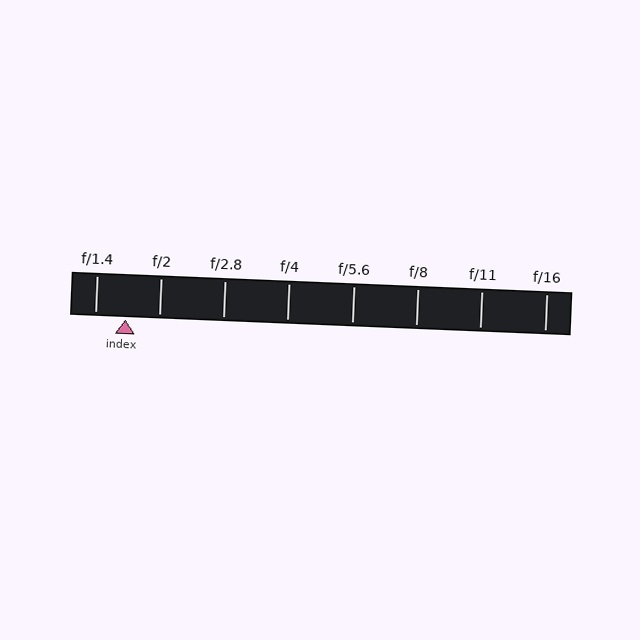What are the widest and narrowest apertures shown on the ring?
The widest aperture shown is f/1.4 and the narrowest is f/16.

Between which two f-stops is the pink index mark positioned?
The index mark is between f/1.4 and f/2.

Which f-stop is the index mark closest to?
The index mark is closest to f/1.4.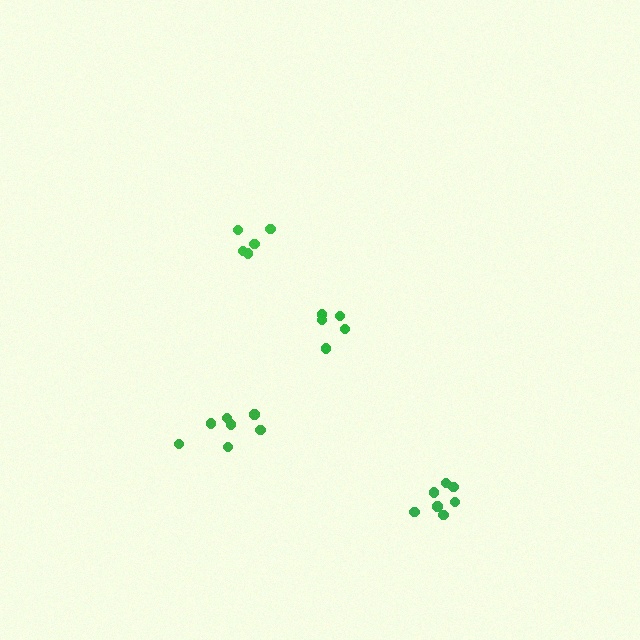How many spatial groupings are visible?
There are 4 spatial groupings.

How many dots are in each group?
Group 1: 7 dots, Group 2: 5 dots, Group 3: 5 dots, Group 4: 7 dots (24 total).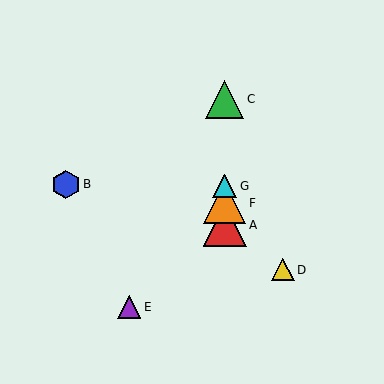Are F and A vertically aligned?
Yes, both are at x≈225.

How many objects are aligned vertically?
4 objects (A, C, F, G) are aligned vertically.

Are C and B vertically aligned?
No, C is at x≈225 and B is at x≈66.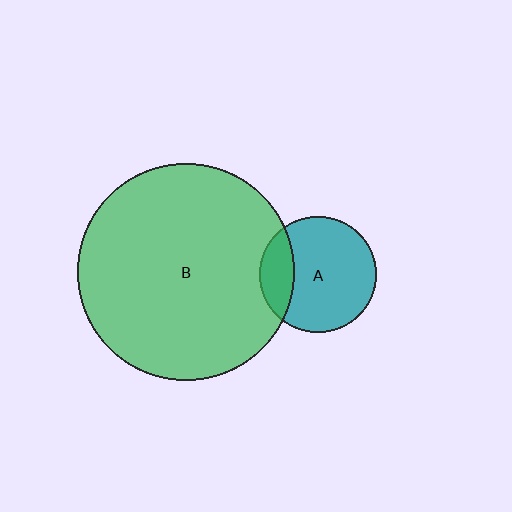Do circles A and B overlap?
Yes.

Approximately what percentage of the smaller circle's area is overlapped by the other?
Approximately 20%.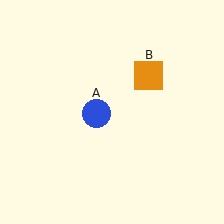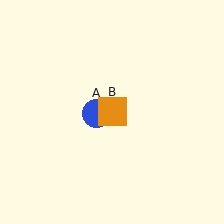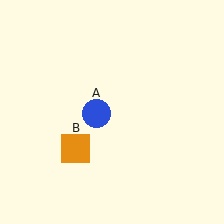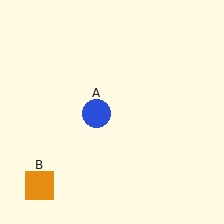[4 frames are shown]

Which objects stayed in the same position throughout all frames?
Blue circle (object A) remained stationary.